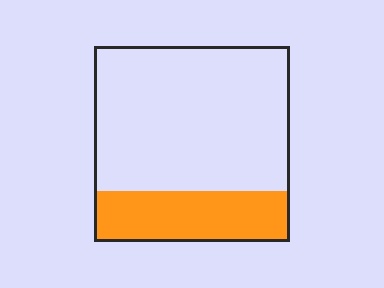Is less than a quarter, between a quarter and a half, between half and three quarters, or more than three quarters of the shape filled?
Between a quarter and a half.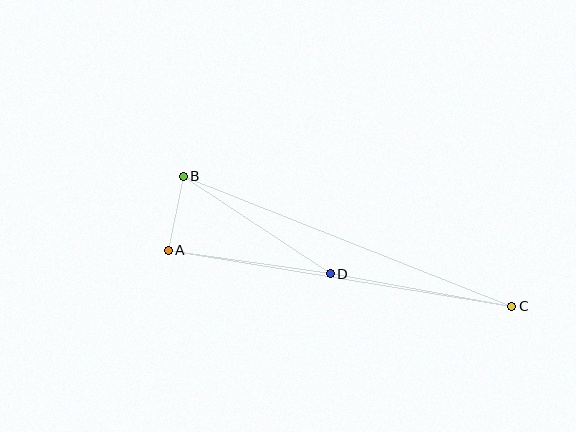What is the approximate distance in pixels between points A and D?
The distance between A and D is approximately 164 pixels.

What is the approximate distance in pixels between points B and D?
The distance between B and D is approximately 176 pixels.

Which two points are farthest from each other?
Points B and C are farthest from each other.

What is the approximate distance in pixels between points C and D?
The distance between C and D is approximately 184 pixels.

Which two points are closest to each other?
Points A and B are closest to each other.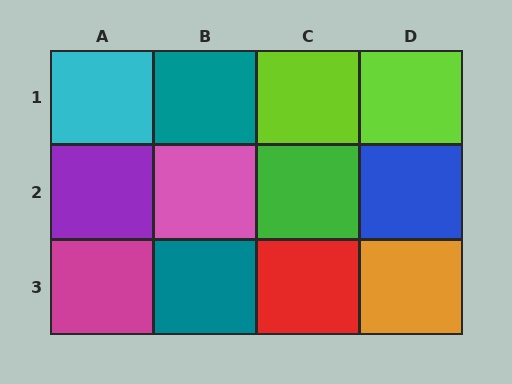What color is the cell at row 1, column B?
Teal.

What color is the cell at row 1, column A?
Cyan.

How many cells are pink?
1 cell is pink.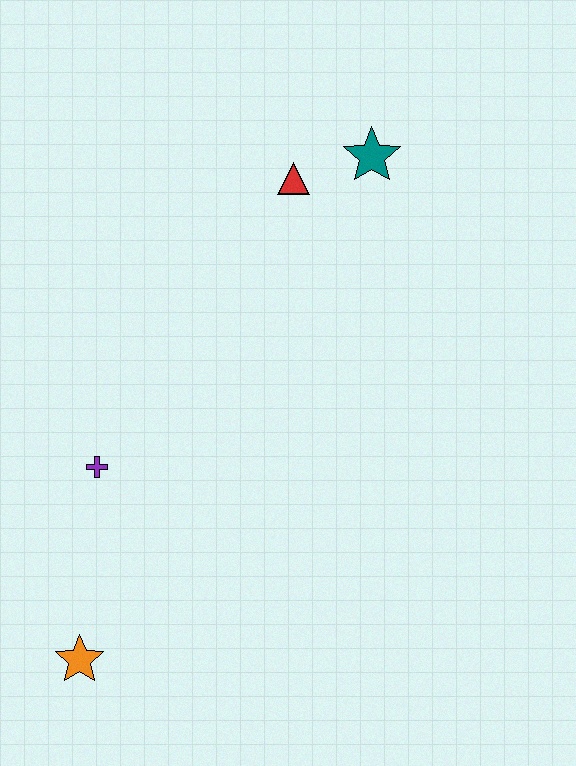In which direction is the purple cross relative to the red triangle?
The purple cross is below the red triangle.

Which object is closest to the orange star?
The purple cross is closest to the orange star.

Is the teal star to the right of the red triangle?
Yes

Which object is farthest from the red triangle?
The orange star is farthest from the red triangle.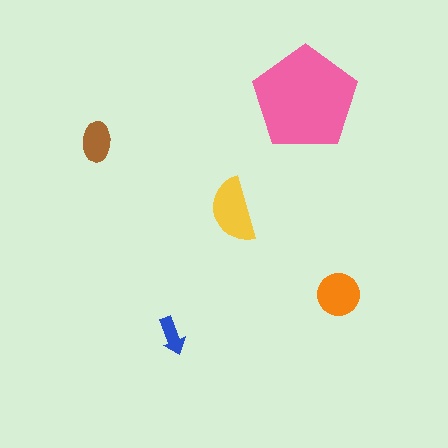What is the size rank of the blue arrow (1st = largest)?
5th.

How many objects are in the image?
There are 5 objects in the image.